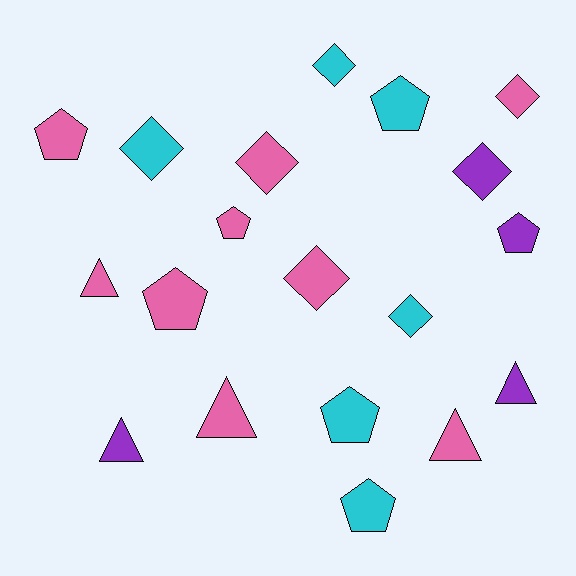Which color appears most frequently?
Pink, with 9 objects.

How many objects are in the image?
There are 19 objects.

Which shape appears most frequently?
Diamond, with 7 objects.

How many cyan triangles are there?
There are no cyan triangles.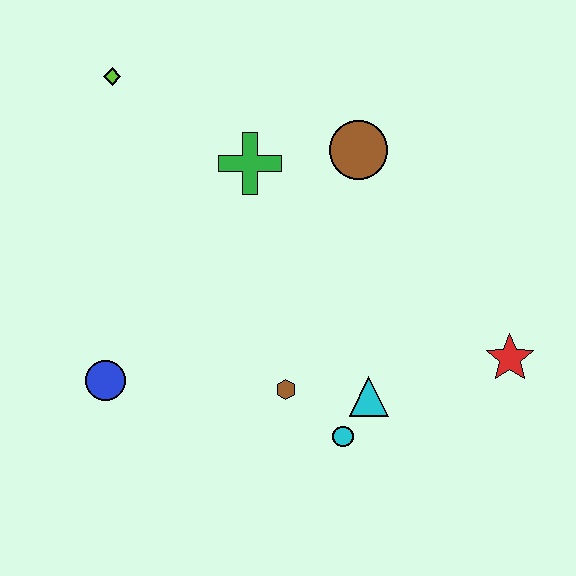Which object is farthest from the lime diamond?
The red star is farthest from the lime diamond.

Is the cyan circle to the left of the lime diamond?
No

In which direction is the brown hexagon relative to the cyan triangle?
The brown hexagon is to the left of the cyan triangle.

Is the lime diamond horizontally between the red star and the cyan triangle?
No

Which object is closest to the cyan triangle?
The cyan circle is closest to the cyan triangle.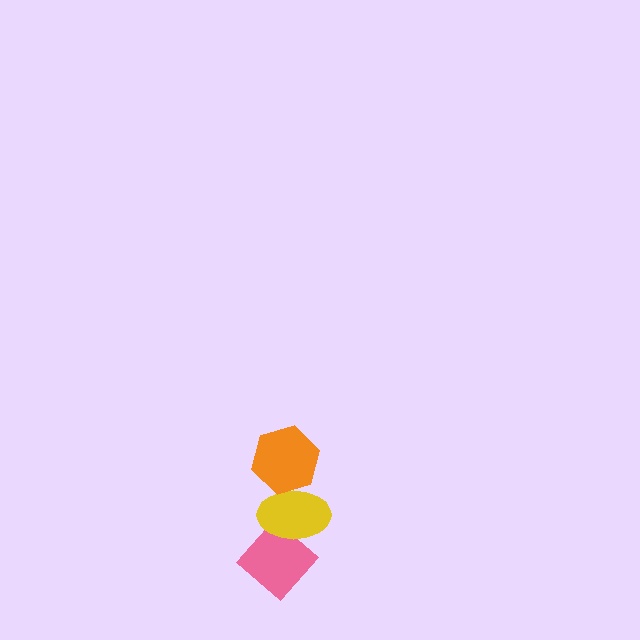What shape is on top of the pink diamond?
The yellow ellipse is on top of the pink diamond.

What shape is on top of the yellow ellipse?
The orange hexagon is on top of the yellow ellipse.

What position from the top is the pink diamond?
The pink diamond is 3rd from the top.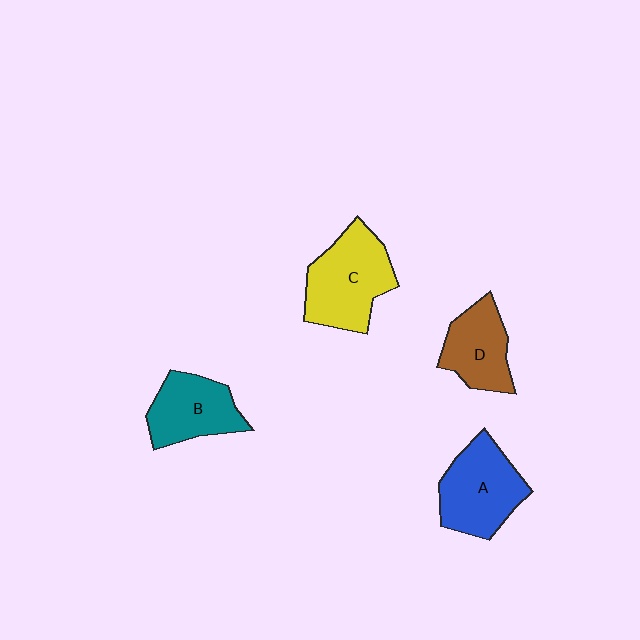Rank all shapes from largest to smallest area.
From largest to smallest: C (yellow), A (blue), B (teal), D (brown).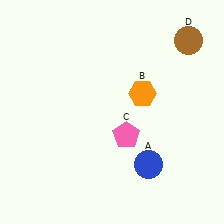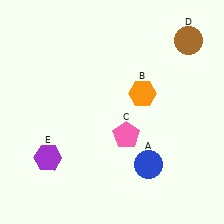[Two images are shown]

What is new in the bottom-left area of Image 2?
A purple hexagon (E) was added in the bottom-left area of Image 2.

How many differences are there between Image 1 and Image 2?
There is 1 difference between the two images.